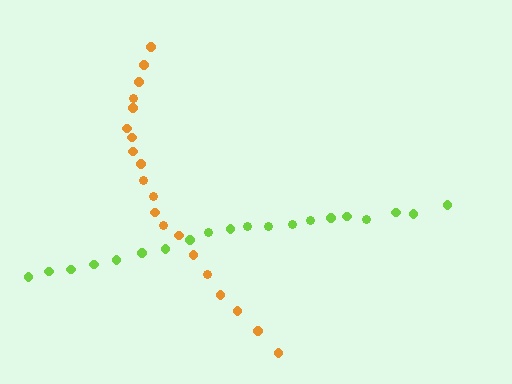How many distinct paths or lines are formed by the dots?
There are 2 distinct paths.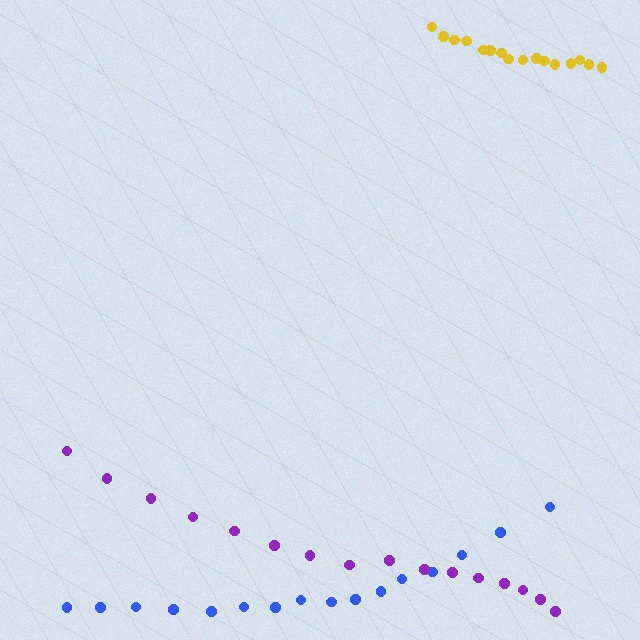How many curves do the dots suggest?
There are 3 distinct paths.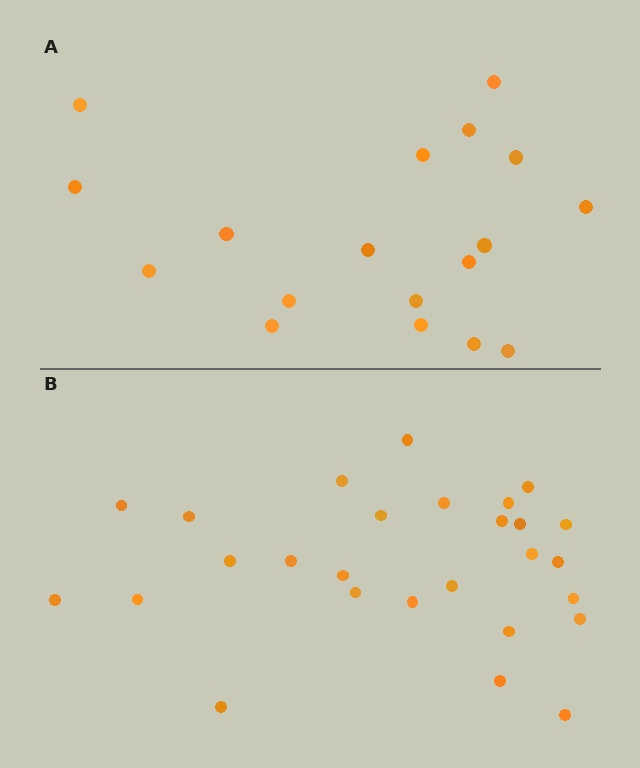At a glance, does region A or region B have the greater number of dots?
Region B (the bottom region) has more dots.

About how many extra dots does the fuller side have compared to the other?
Region B has roughly 8 or so more dots than region A.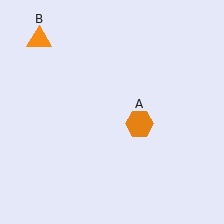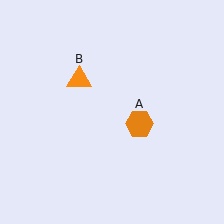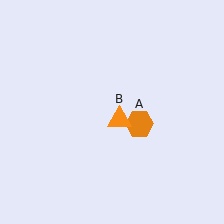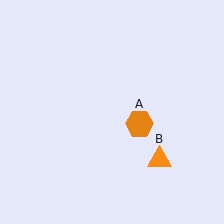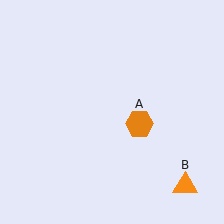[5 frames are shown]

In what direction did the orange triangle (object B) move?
The orange triangle (object B) moved down and to the right.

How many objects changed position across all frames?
1 object changed position: orange triangle (object B).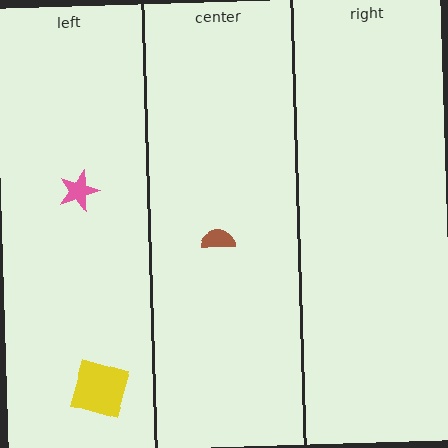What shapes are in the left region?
The pink star, the yellow square.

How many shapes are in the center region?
1.